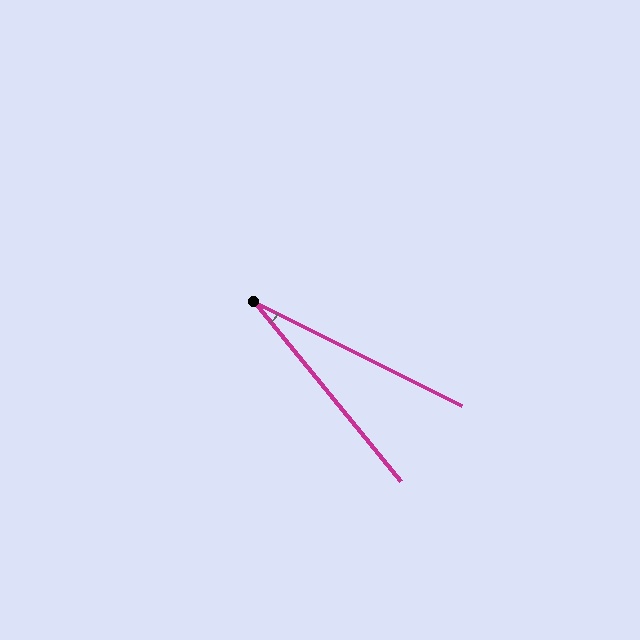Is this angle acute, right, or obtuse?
It is acute.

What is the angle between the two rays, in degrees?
Approximately 24 degrees.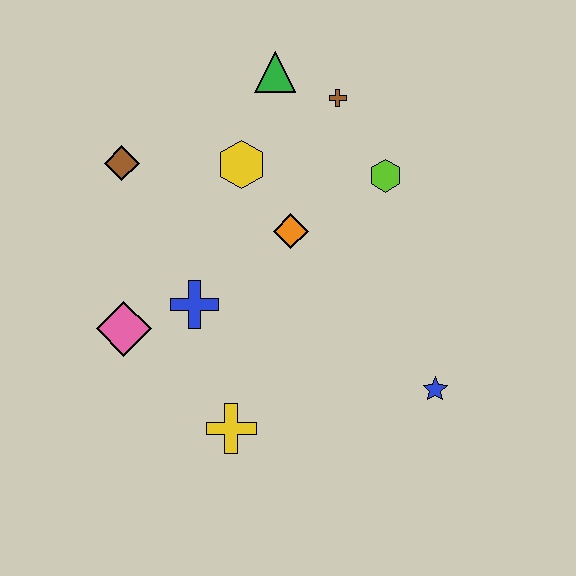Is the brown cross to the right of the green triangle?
Yes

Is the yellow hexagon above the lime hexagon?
Yes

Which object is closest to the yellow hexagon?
The orange diamond is closest to the yellow hexagon.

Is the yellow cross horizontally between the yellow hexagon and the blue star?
No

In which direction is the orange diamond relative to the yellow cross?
The orange diamond is above the yellow cross.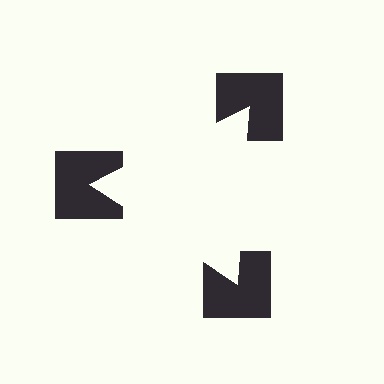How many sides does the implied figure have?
3 sides.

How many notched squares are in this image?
There are 3 — one at each vertex of the illusory triangle.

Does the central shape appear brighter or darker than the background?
It typically appears slightly brighter than the background, even though no actual brightness change is drawn.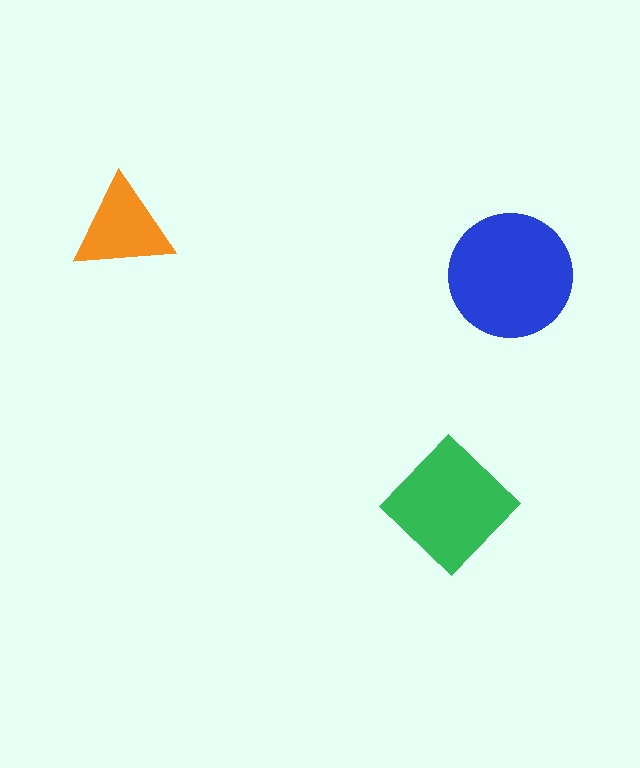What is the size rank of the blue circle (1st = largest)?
1st.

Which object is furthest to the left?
The orange triangle is leftmost.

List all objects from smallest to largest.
The orange triangle, the green diamond, the blue circle.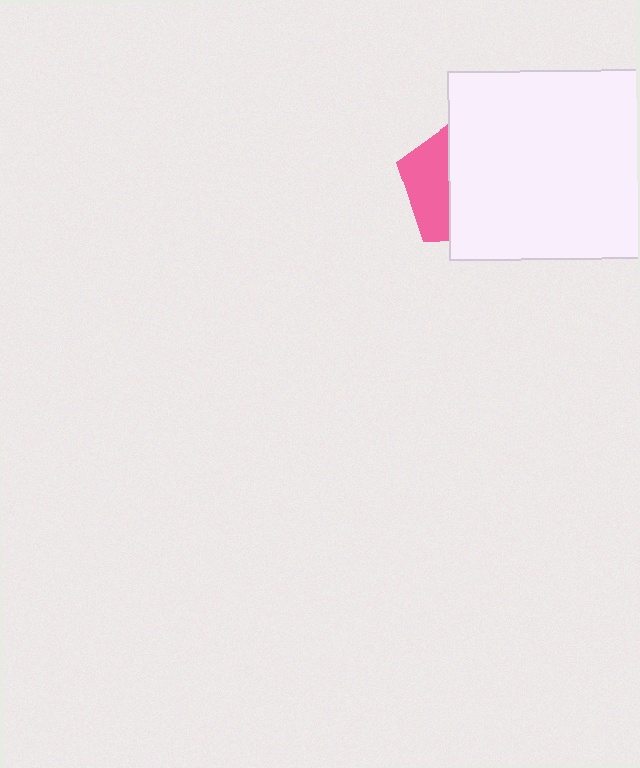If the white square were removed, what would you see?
You would see the complete pink pentagon.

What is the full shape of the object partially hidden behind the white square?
The partially hidden object is a pink pentagon.